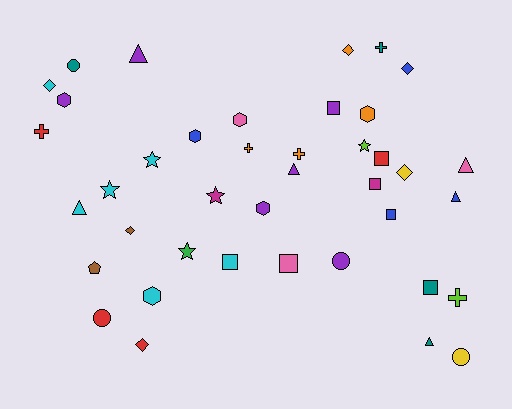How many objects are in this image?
There are 40 objects.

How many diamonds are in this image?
There are 6 diamonds.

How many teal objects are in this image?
There are 4 teal objects.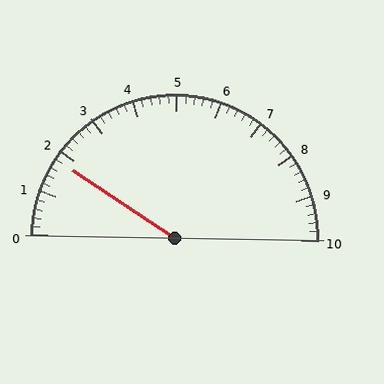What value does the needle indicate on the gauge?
The needle indicates approximately 1.8.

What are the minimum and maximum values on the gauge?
The gauge ranges from 0 to 10.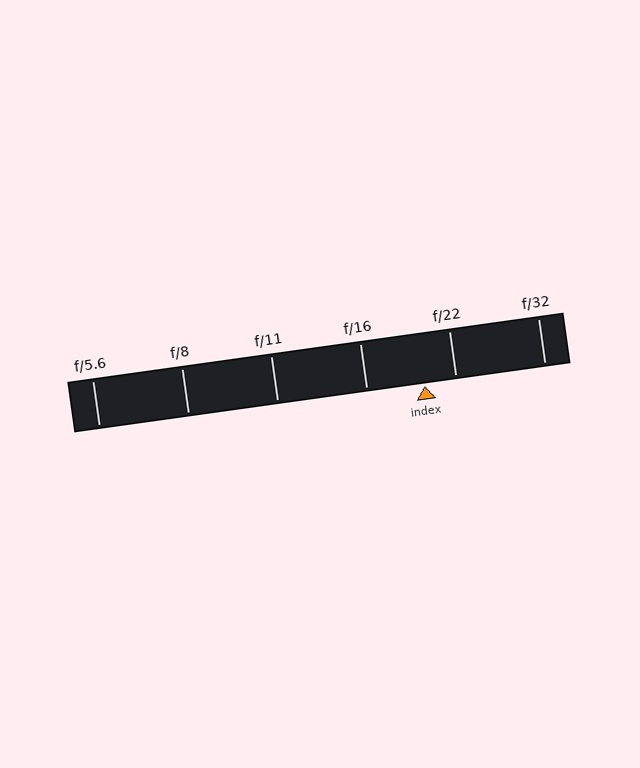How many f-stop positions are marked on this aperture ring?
There are 6 f-stop positions marked.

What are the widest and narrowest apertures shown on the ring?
The widest aperture shown is f/5.6 and the narrowest is f/32.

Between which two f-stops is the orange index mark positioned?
The index mark is between f/16 and f/22.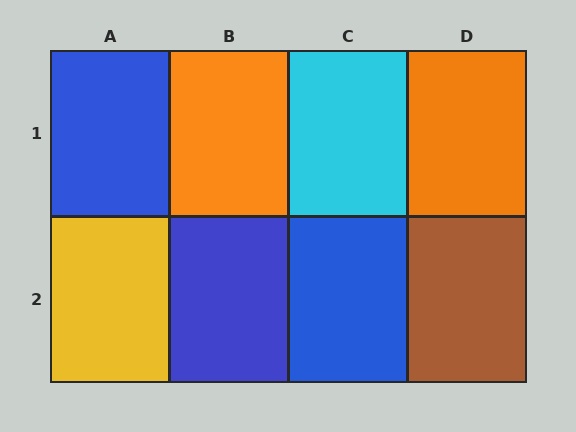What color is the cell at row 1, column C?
Cyan.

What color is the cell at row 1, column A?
Blue.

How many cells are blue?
3 cells are blue.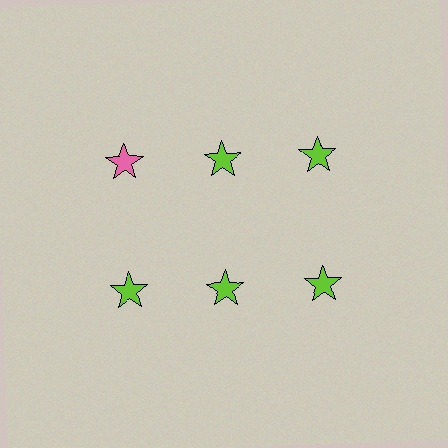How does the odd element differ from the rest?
It has a different color: pink instead of lime.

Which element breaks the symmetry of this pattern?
The pink star in the top row, leftmost column breaks the symmetry. All other shapes are lime stars.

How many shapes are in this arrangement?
There are 6 shapes arranged in a grid pattern.